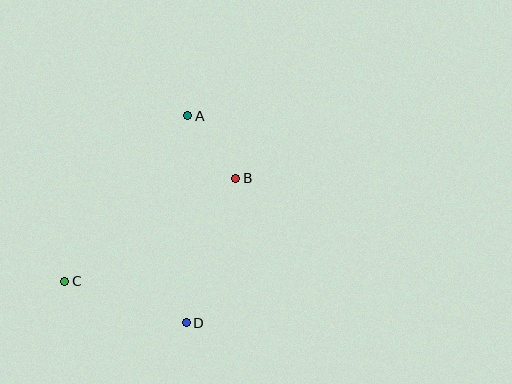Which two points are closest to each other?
Points A and B are closest to each other.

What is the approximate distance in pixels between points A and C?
The distance between A and C is approximately 206 pixels.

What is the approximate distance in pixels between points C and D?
The distance between C and D is approximately 129 pixels.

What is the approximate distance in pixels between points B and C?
The distance between B and C is approximately 200 pixels.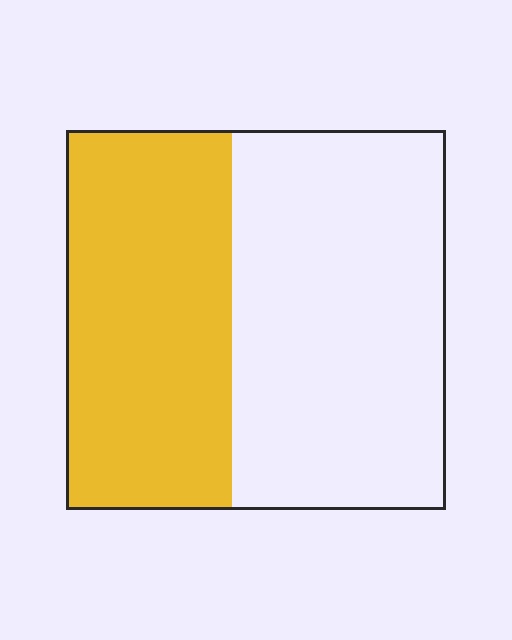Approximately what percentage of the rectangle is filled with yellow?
Approximately 45%.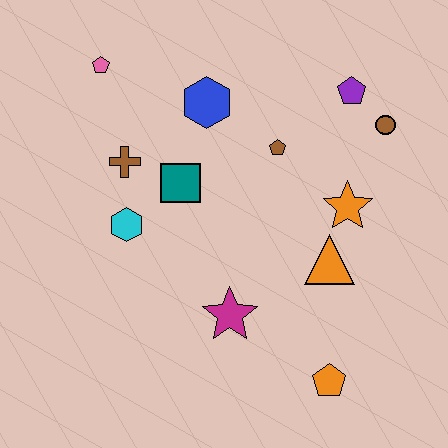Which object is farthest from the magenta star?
The pink pentagon is farthest from the magenta star.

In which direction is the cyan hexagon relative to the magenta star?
The cyan hexagon is to the left of the magenta star.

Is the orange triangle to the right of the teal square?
Yes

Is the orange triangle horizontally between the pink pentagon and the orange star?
Yes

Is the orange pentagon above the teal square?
No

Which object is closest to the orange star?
The orange triangle is closest to the orange star.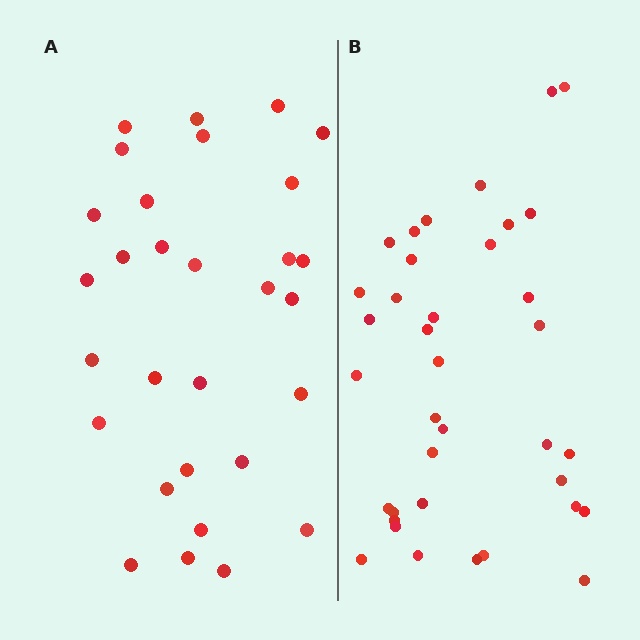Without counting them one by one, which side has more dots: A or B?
Region B (the right region) has more dots.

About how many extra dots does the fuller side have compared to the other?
Region B has roughly 8 or so more dots than region A.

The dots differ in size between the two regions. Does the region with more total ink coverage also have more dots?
No. Region A has more total ink coverage because its dots are larger, but region B actually contains more individual dots. Total area can be misleading — the number of items is what matters here.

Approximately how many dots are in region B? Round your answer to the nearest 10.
About 40 dots. (The exact count is 37, which rounds to 40.)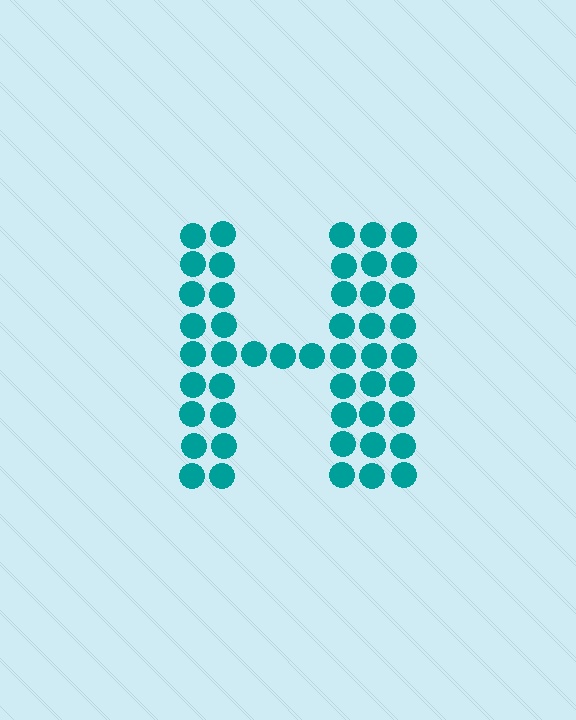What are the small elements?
The small elements are circles.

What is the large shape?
The large shape is the letter H.